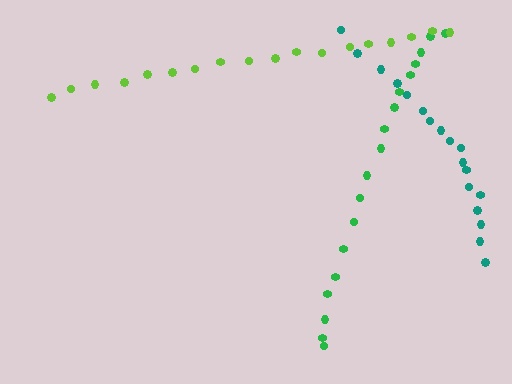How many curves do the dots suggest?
There are 3 distinct paths.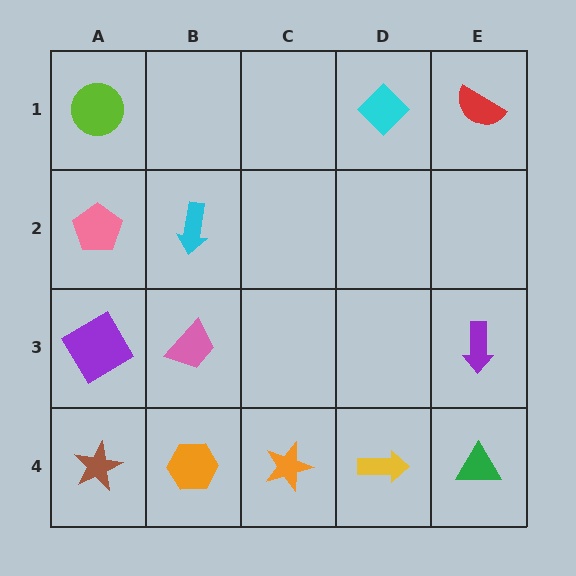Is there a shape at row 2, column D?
No, that cell is empty.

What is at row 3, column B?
A pink trapezoid.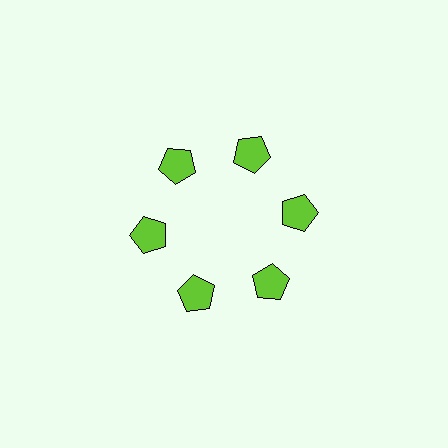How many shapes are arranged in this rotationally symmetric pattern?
There are 6 shapes, arranged in 6 groups of 1.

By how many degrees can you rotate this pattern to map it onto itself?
The pattern maps onto itself every 60 degrees of rotation.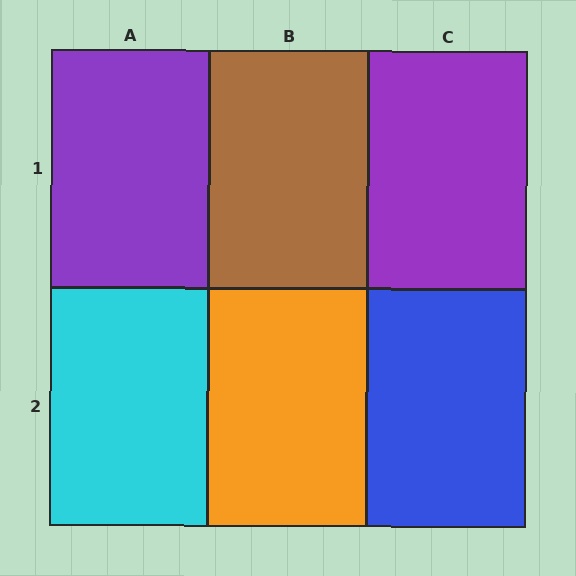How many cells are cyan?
1 cell is cyan.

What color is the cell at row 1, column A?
Purple.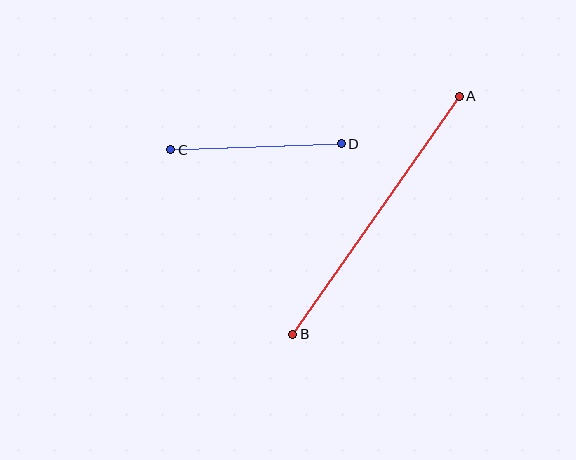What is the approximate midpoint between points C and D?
The midpoint is at approximately (256, 147) pixels.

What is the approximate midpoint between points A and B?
The midpoint is at approximately (376, 215) pixels.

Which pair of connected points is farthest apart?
Points A and B are farthest apart.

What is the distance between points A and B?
The distance is approximately 290 pixels.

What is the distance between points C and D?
The distance is approximately 171 pixels.